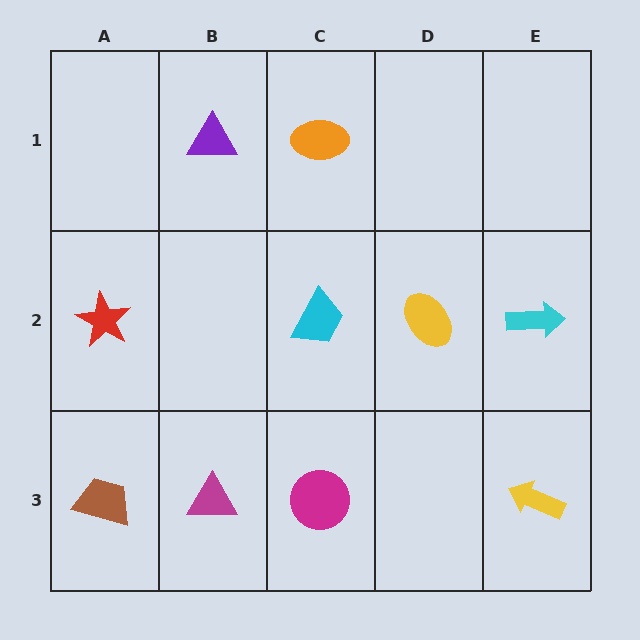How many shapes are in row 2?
4 shapes.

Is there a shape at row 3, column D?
No, that cell is empty.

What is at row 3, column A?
A brown trapezoid.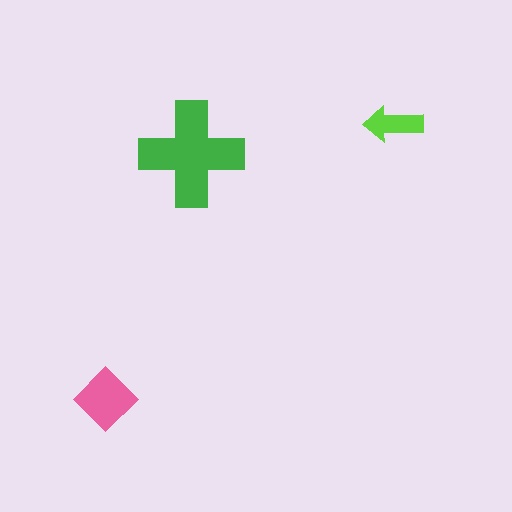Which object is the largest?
The green cross.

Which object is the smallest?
The lime arrow.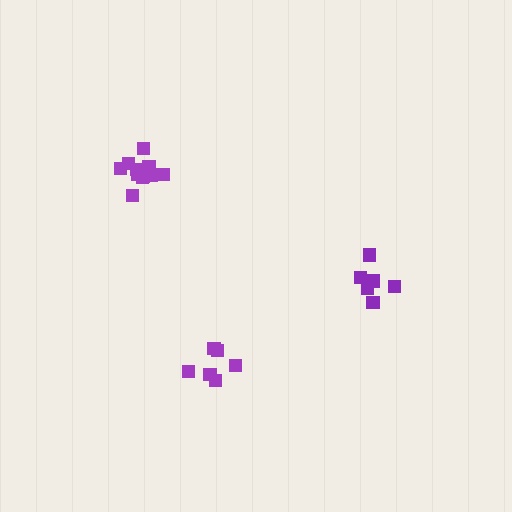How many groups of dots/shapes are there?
There are 3 groups.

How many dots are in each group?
Group 1: 6 dots, Group 2: 12 dots, Group 3: 6 dots (24 total).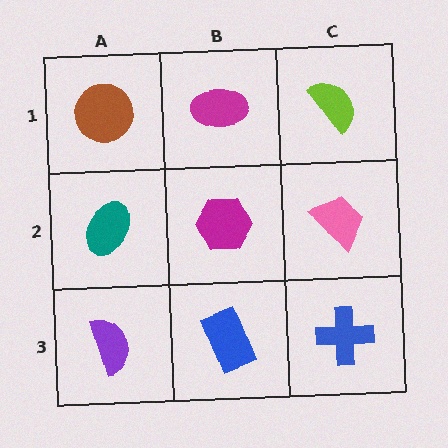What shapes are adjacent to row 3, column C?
A pink trapezoid (row 2, column C), a blue rectangle (row 3, column B).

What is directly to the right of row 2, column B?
A pink trapezoid.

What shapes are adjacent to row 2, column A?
A brown circle (row 1, column A), a purple semicircle (row 3, column A), a magenta hexagon (row 2, column B).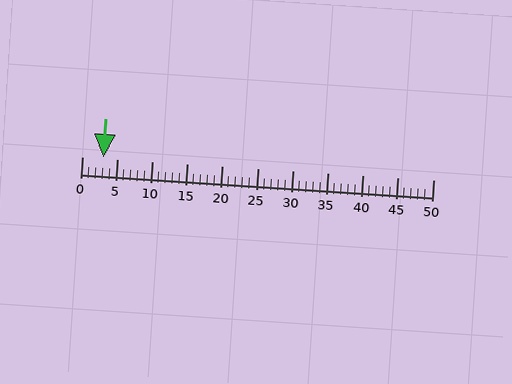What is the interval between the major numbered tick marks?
The major tick marks are spaced 5 units apart.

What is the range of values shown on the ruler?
The ruler shows values from 0 to 50.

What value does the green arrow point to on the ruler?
The green arrow points to approximately 3.